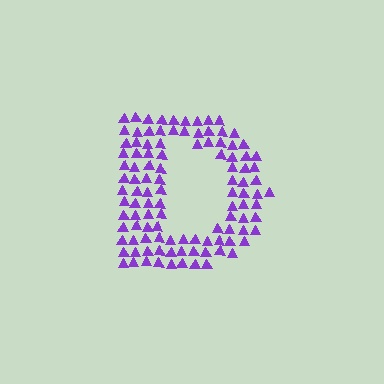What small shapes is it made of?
It is made of small triangles.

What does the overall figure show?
The overall figure shows the letter D.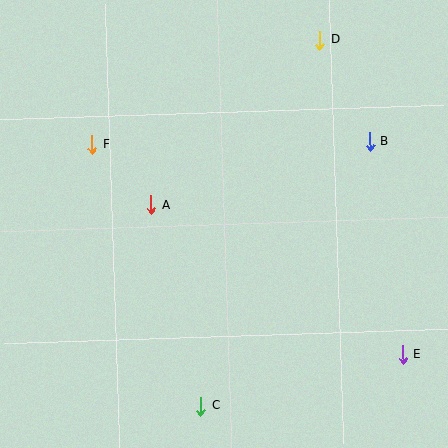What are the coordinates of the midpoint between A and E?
The midpoint between A and E is at (277, 280).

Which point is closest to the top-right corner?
Point D is closest to the top-right corner.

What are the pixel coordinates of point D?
Point D is at (320, 40).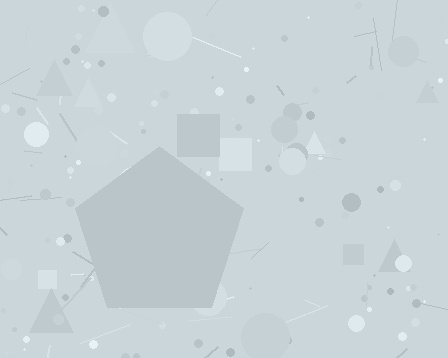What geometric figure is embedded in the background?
A pentagon is embedded in the background.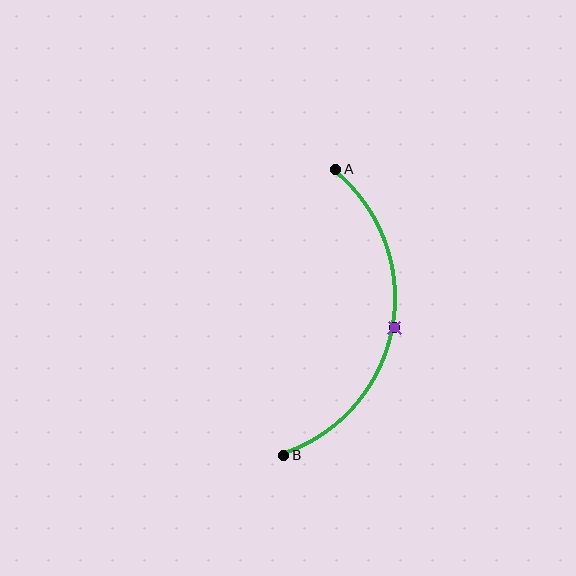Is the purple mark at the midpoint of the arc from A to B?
Yes. The purple mark lies on the arc at equal arc-length from both A and B — it is the arc midpoint.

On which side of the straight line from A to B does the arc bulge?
The arc bulges to the right of the straight line connecting A and B.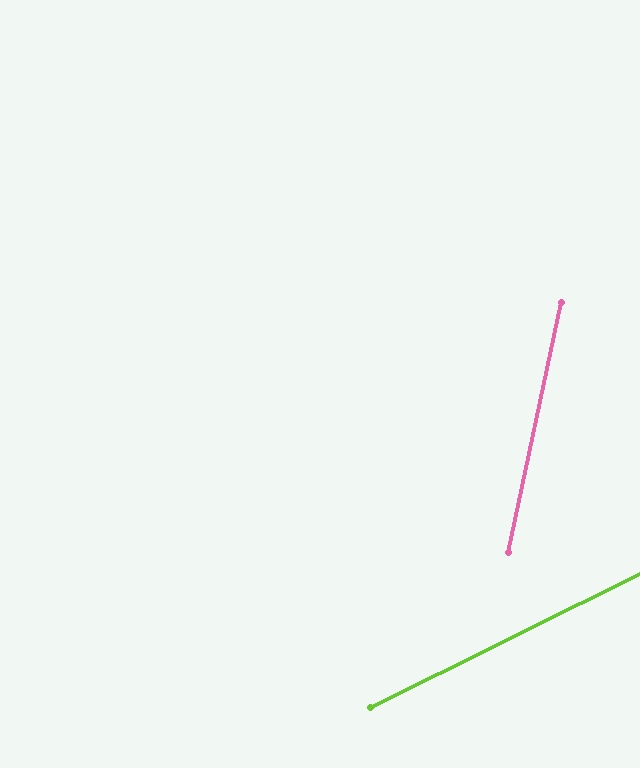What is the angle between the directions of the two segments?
Approximately 52 degrees.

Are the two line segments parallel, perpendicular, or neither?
Neither parallel nor perpendicular — they differ by about 52°.